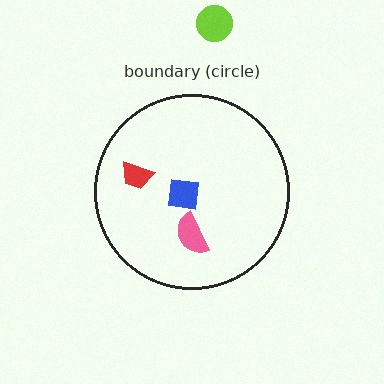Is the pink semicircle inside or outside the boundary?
Inside.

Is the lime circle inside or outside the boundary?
Outside.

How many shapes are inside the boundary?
3 inside, 1 outside.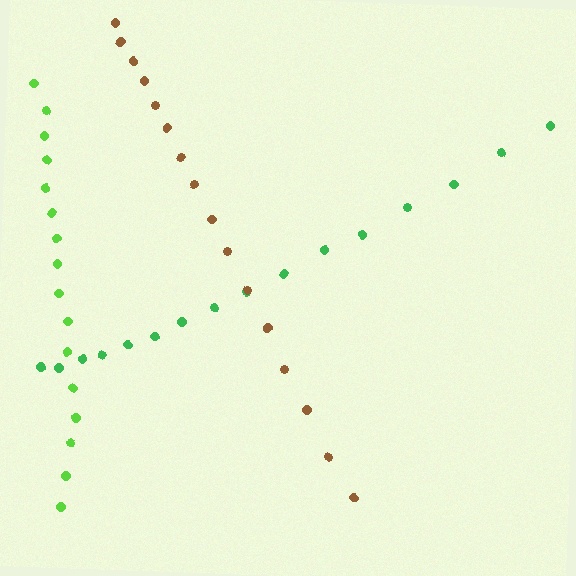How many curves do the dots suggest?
There are 3 distinct paths.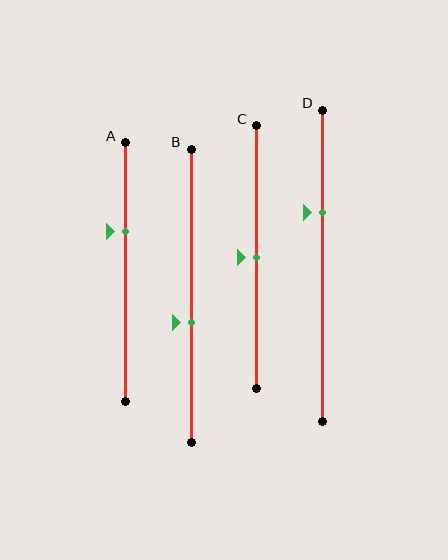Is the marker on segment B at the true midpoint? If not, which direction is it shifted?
No, the marker on segment B is shifted downward by about 9% of the segment length.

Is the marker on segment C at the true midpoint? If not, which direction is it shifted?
Yes, the marker on segment C is at the true midpoint.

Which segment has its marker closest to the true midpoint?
Segment C has its marker closest to the true midpoint.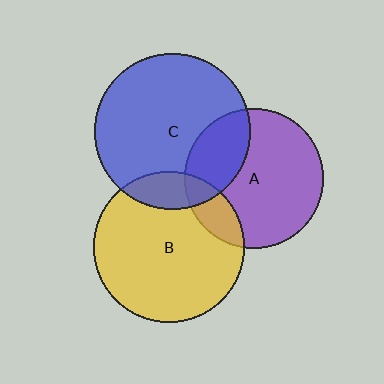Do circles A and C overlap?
Yes.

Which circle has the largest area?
Circle C (blue).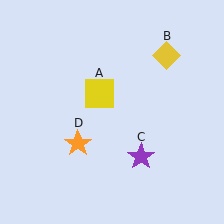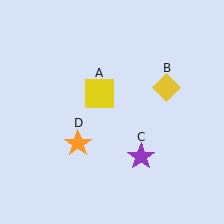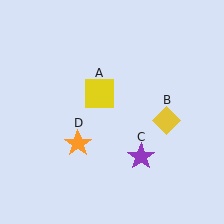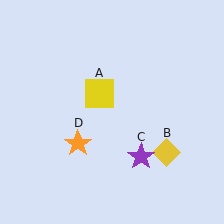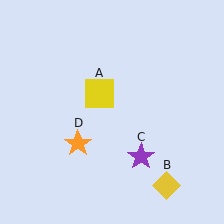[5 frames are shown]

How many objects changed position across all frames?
1 object changed position: yellow diamond (object B).